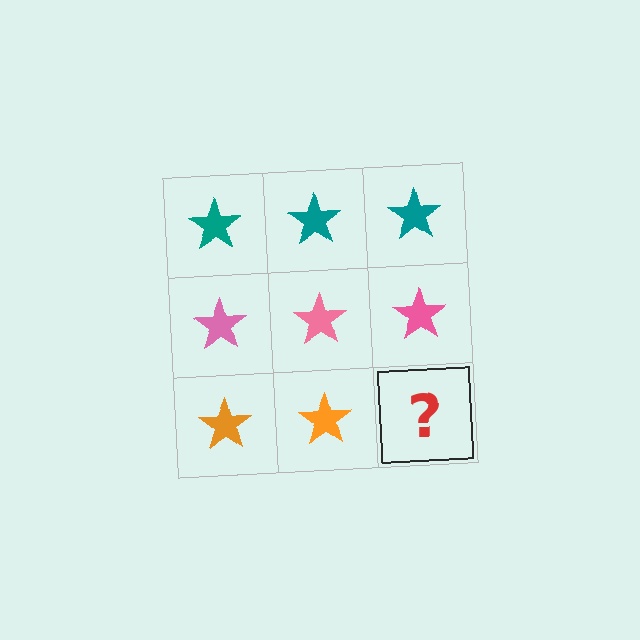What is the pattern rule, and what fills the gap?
The rule is that each row has a consistent color. The gap should be filled with an orange star.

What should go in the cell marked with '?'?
The missing cell should contain an orange star.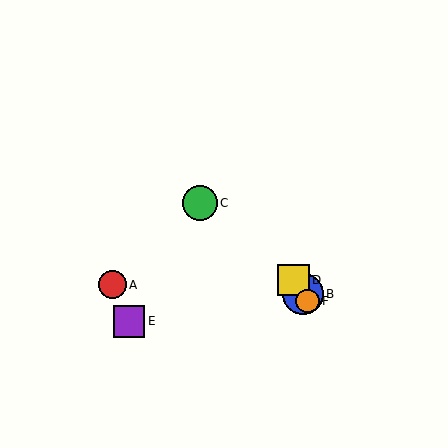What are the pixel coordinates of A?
Object A is at (112, 285).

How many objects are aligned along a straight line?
3 objects (B, D, F) are aligned along a straight line.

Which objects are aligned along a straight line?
Objects B, D, F are aligned along a straight line.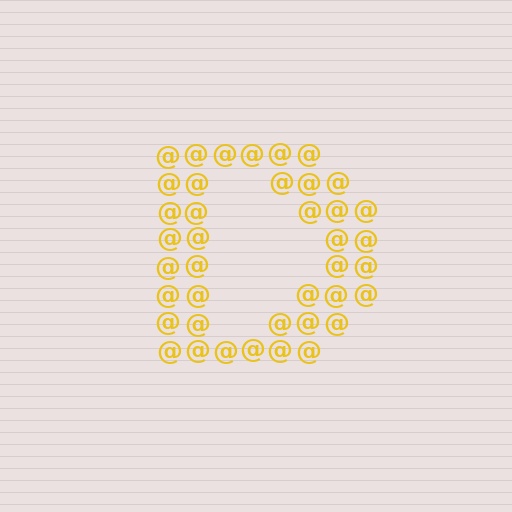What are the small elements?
The small elements are at signs.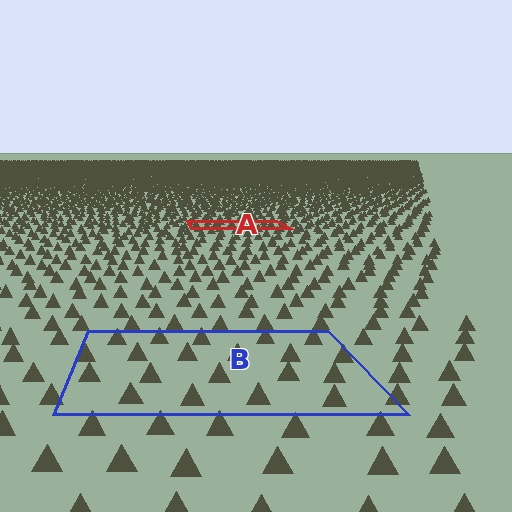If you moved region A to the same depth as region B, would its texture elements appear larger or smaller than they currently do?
They would appear larger. At a closer depth, the same texture elements are projected at a bigger on-screen size.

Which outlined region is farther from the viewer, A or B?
Region A is farther from the viewer — the texture elements inside it appear smaller and more densely packed.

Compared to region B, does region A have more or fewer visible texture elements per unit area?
Region A has more texture elements per unit area — they are packed more densely because it is farther away.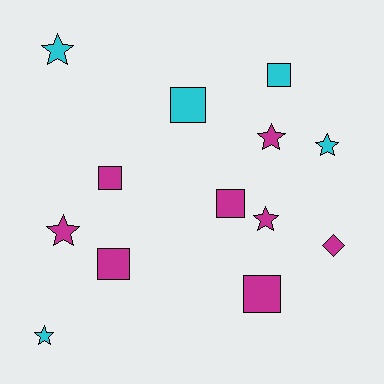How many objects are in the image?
There are 13 objects.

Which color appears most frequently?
Magenta, with 8 objects.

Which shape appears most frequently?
Square, with 6 objects.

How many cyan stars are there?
There are 3 cyan stars.